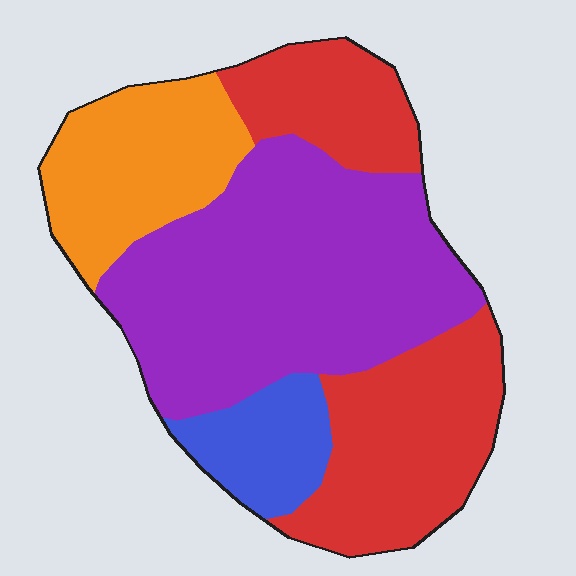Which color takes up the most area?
Purple, at roughly 40%.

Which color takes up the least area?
Blue, at roughly 10%.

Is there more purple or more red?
Purple.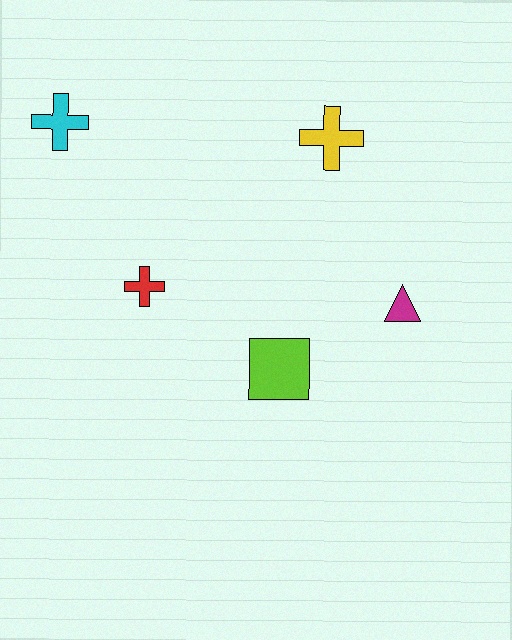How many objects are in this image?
There are 5 objects.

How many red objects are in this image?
There is 1 red object.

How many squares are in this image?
There is 1 square.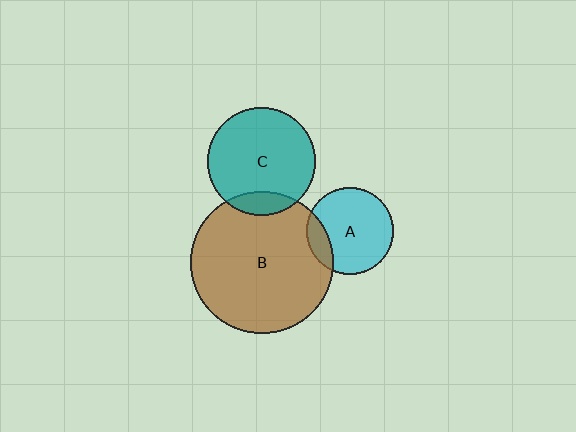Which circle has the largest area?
Circle B (brown).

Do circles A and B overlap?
Yes.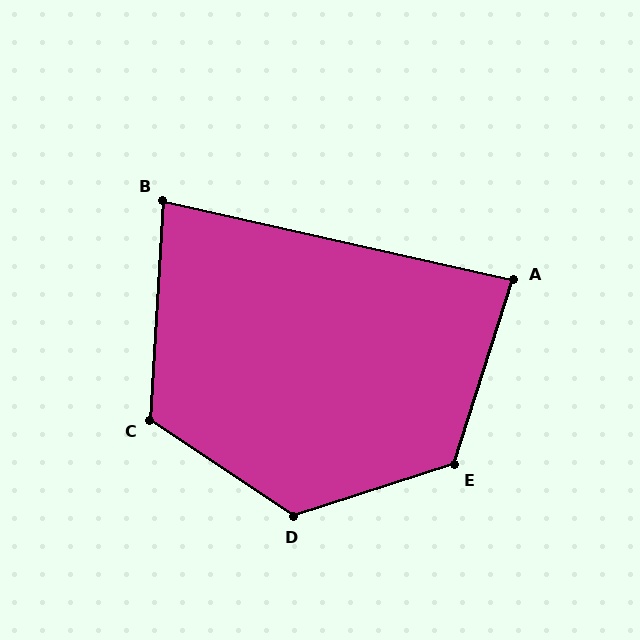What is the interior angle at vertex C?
Approximately 120 degrees (obtuse).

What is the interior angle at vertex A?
Approximately 85 degrees (approximately right).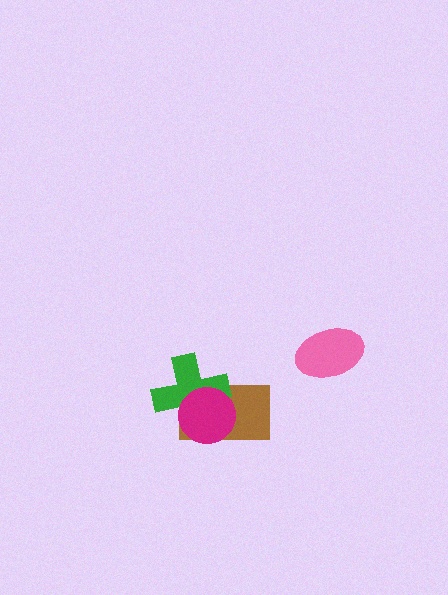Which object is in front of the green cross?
The magenta circle is in front of the green cross.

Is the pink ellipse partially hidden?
No, no other shape covers it.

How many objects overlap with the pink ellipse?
0 objects overlap with the pink ellipse.